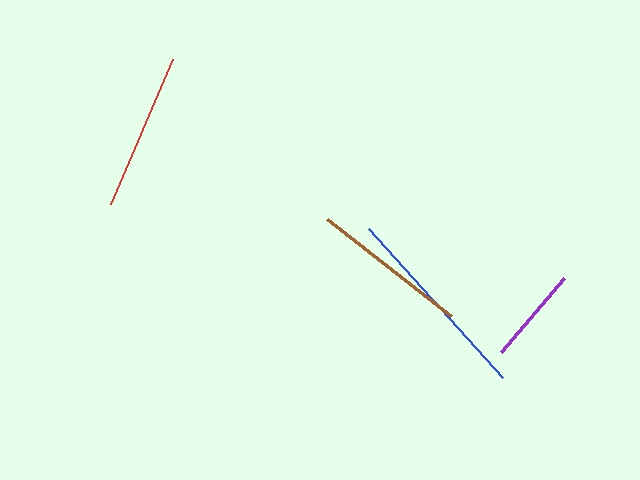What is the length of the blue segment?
The blue segment is approximately 201 pixels long.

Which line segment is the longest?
The blue line is the longest at approximately 201 pixels.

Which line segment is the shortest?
The purple line is the shortest at approximately 97 pixels.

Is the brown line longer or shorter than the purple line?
The brown line is longer than the purple line.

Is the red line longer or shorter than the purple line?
The red line is longer than the purple line.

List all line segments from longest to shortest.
From longest to shortest: blue, red, brown, purple.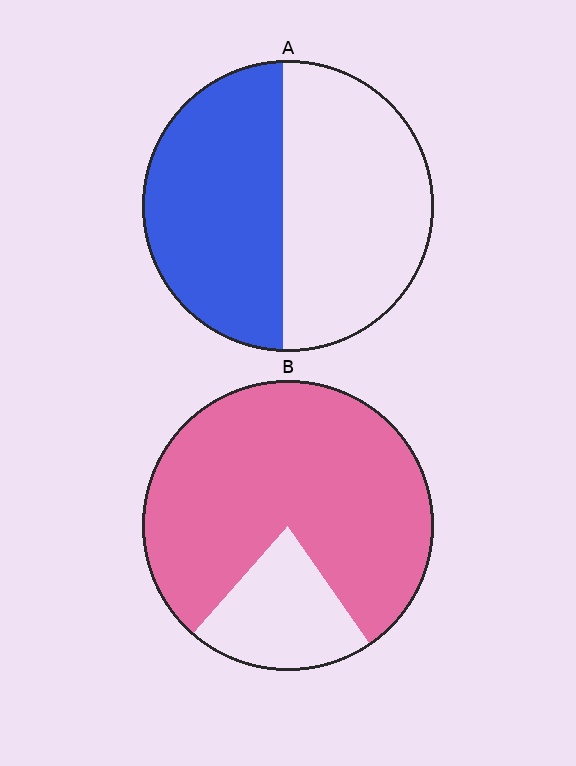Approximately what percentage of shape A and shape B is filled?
A is approximately 50% and B is approximately 80%.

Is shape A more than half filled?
Roughly half.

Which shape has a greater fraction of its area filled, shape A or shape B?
Shape B.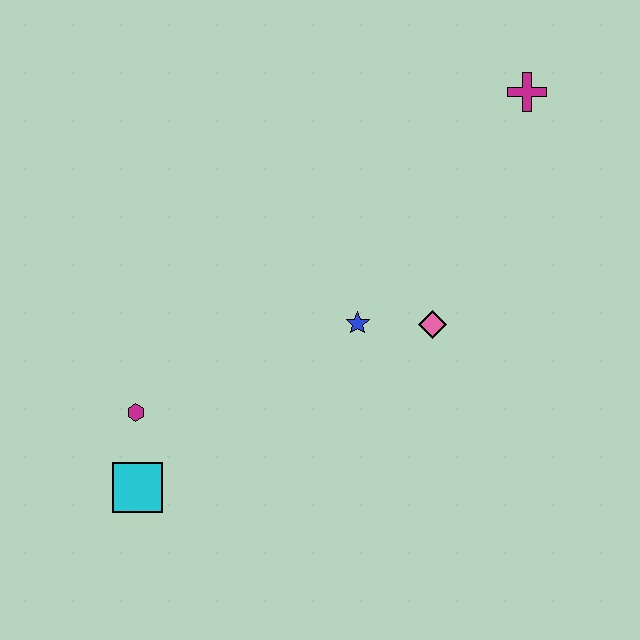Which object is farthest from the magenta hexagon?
The magenta cross is farthest from the magenta hexagon.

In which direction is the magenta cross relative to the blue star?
The magenta cross is above the blue star.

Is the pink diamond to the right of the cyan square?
Yes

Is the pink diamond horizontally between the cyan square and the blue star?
No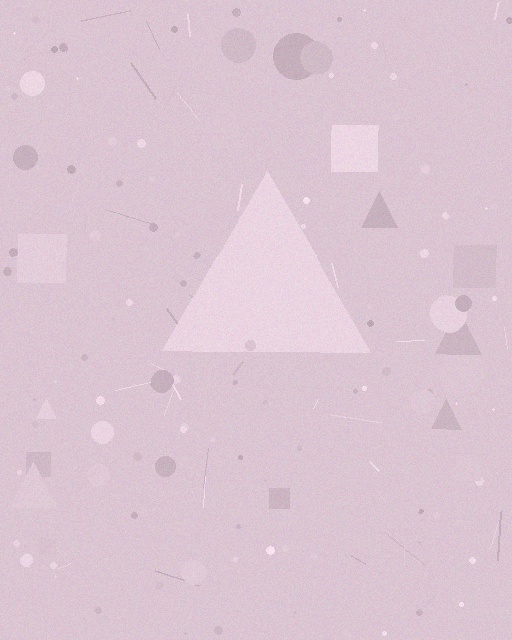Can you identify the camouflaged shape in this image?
The camouflaged shape is a triangle.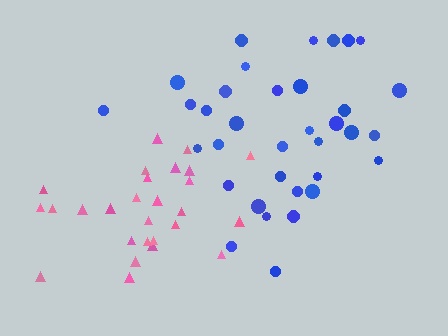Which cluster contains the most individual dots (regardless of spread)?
Blue (35).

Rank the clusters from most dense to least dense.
pink, blue.